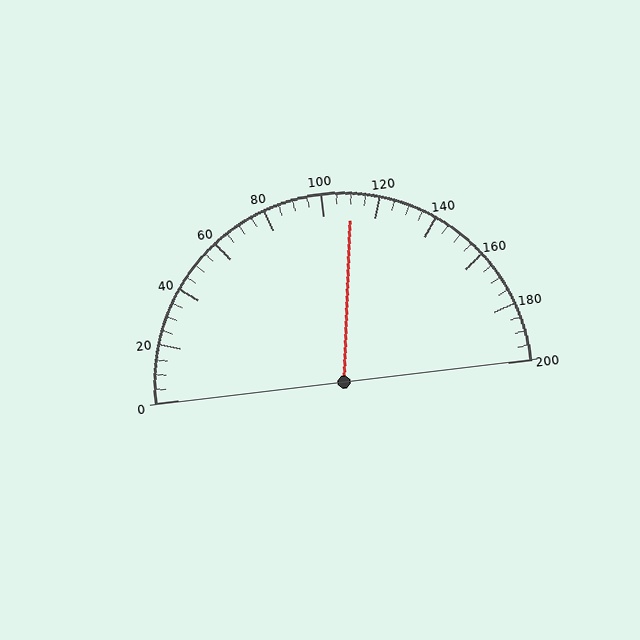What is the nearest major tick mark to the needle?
The nearest major tick mark is 120.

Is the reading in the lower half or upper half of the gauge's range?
The reading is in the upper half of the range (0 to 200).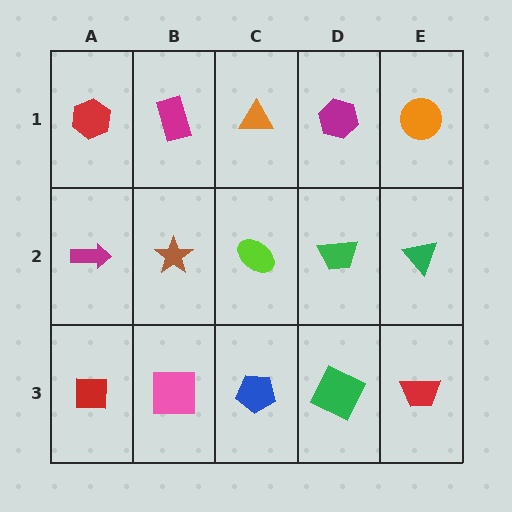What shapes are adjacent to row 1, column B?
A brown star (row 2, column B), a red hexagon (row 1, column A), an orange triangle (row 1, column C).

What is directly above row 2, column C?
An orange triangle.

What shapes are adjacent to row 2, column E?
An orange circle (row 1, column E), a red trapezoid (row 3, column E), a green trapezoid (row 2, column D).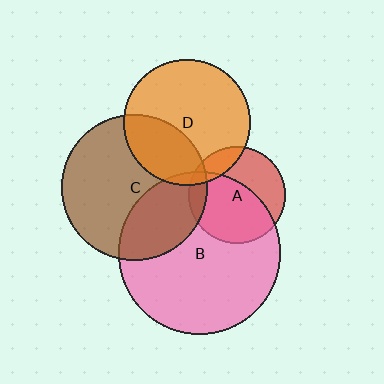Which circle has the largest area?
Circle B (pink).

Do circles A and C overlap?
Yes.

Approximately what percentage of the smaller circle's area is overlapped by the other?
Approximately 10%.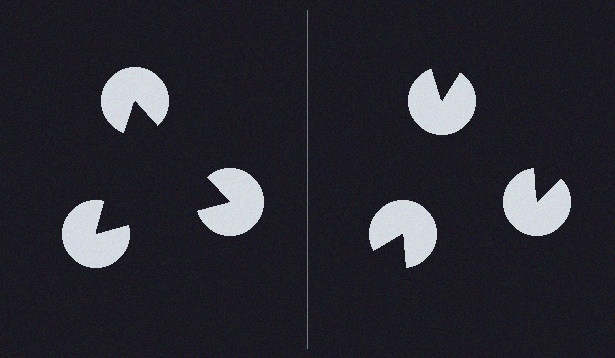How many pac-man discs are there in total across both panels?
6 — 3 on each side.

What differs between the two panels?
The pac-man discs are positioned identically on both sides; only the wedge orientations differ. On the left they align to a triangle; on the right they are misaligned.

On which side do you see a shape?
An illusory triangle appears on the left side. On the right side the wedge cuts are rotated, so no coherent shape forms.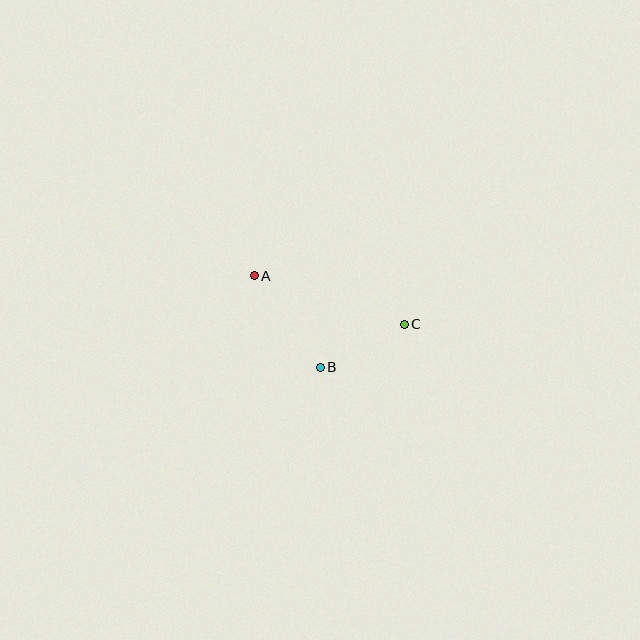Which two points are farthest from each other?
Points A and C are farthest from each other.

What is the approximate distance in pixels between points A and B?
The distance between A and B is approximately 112 pixels.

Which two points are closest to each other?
Points B and C are closest to each other.